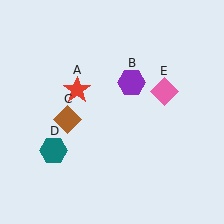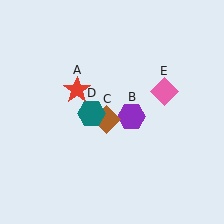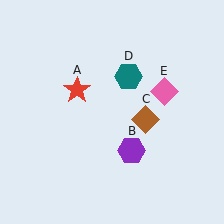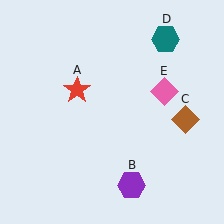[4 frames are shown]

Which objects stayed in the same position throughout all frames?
Red star (object A) and pink diamond (object E) remained stationary.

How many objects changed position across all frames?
3 objects changed position: purple hexagon (object B), brown diamond (object C), teal hexagon (object D).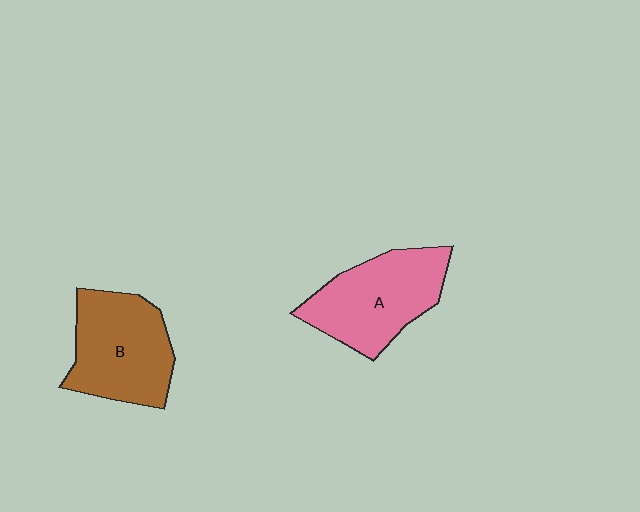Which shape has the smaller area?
Shape B (brown).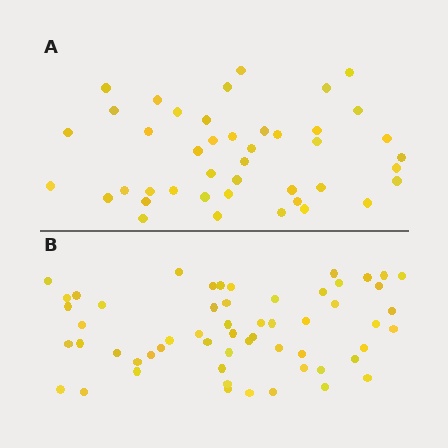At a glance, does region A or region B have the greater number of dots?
Region B (the bottom region) has more dots.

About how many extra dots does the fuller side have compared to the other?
Region B has approximately 15 more dots than region A.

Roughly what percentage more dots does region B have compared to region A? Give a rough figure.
About 35% more.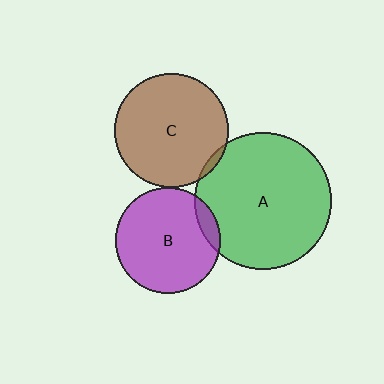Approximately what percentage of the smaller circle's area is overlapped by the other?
Approximately 5%.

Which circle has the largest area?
Circle A (green).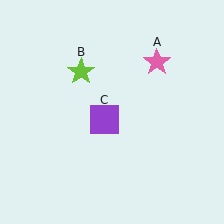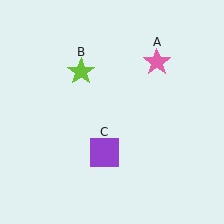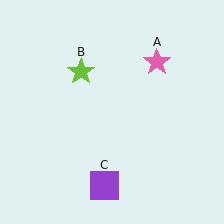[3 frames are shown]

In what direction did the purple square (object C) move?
The purple square (object C) moved down.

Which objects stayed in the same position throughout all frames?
Pink star (object A) and lime star (object B) remained stationary.